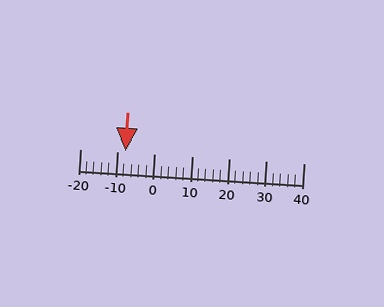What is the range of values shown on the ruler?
The ruler shows values from -20 to 40.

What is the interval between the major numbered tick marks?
The major tick marks are spaced 10 units apart.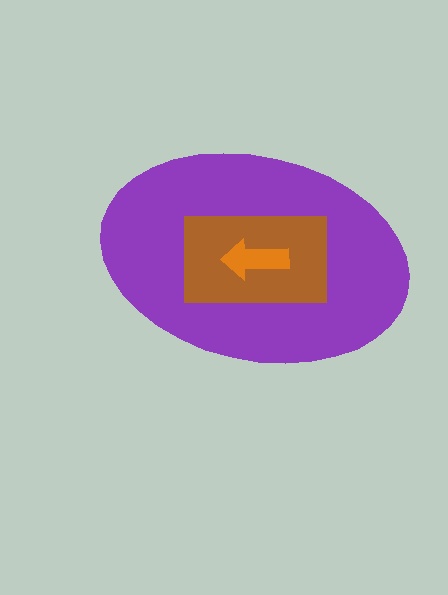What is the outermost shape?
The purple ellipse.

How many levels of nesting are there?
3.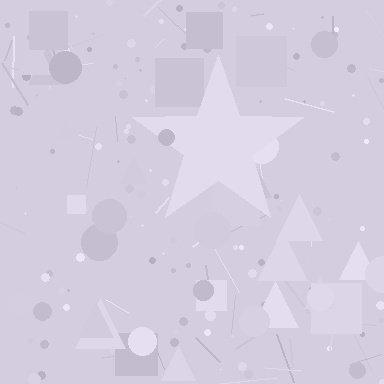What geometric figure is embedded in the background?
A star is embedded in the background.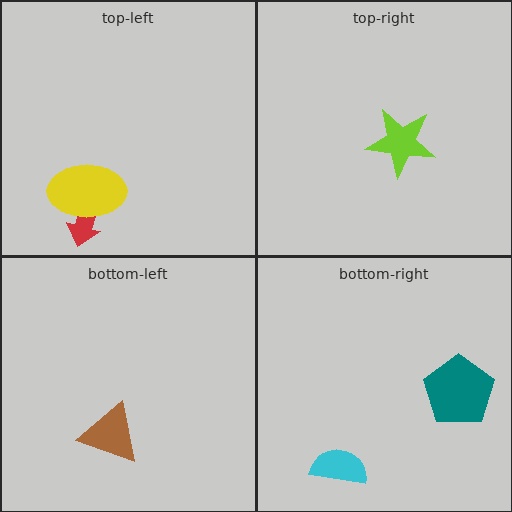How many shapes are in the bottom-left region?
1.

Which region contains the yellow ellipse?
The top-left region.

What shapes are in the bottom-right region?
The cyan semicircle, the teal pentagon.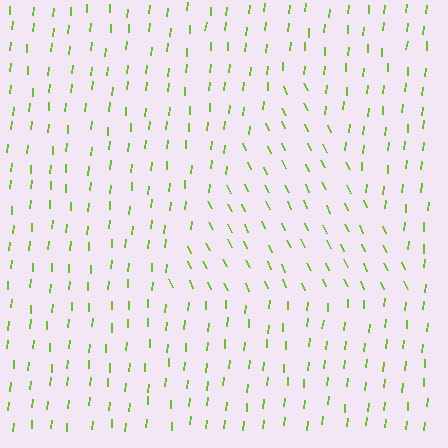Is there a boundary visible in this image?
Yes, there is a texture boundary formed by a change in line orientation.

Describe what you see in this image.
The image is filled with small lime line segments. A triangle region in the image has lines oriented differently from the surrounding lines, creating a visible texture boundary.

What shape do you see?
I see a triangle.